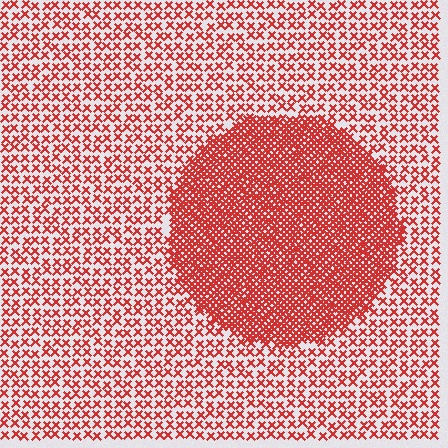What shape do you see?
I see a circle.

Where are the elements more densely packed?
The elements are more densely packed inside the circle boundary.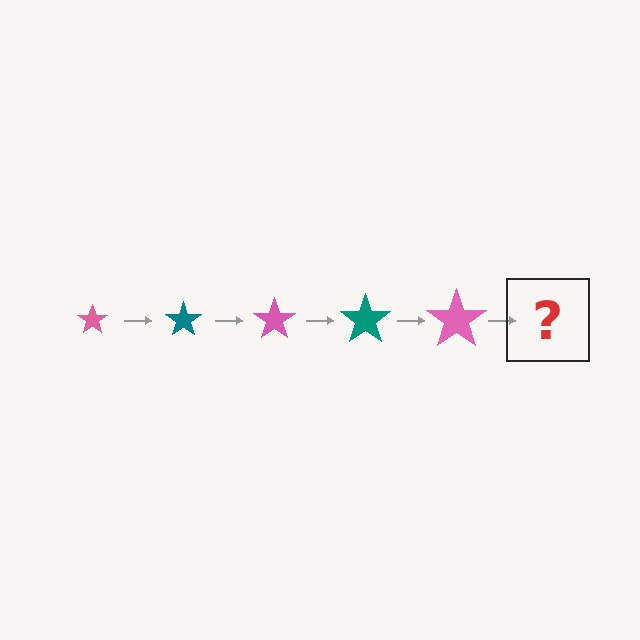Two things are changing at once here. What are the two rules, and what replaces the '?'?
The two rules are that the star grows larger each step and the color cycles through pink and teal. The '?' should be a teal star, larger than the previous one.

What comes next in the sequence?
The next element should be a teal star, larger than the previous one.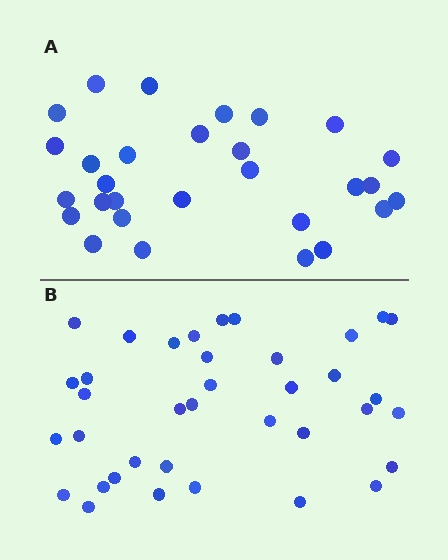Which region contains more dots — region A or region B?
Region B (the bottom region) has more dots.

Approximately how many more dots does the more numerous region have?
Region B has roughly 8 or so more dots than region A.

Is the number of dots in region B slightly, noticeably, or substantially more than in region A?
Region B has noticeably more, but not dramatically so. The ratio is roughly 1.3 to 1.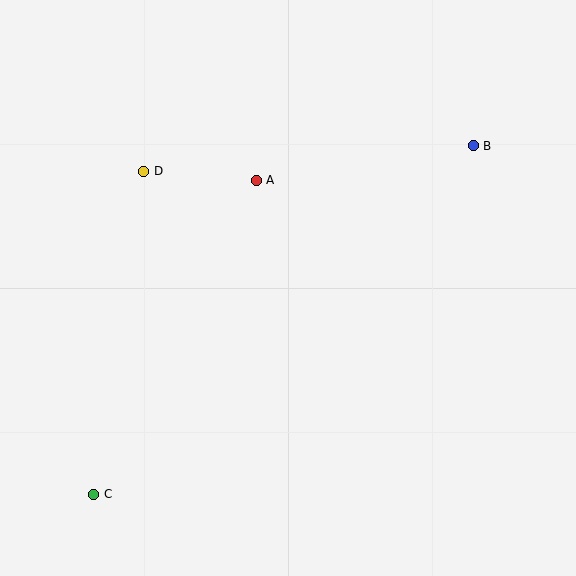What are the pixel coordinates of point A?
Point A is at (256, 180).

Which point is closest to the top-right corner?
Point B is closest to the top-right corner.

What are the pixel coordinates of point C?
Point C is at (94, 494).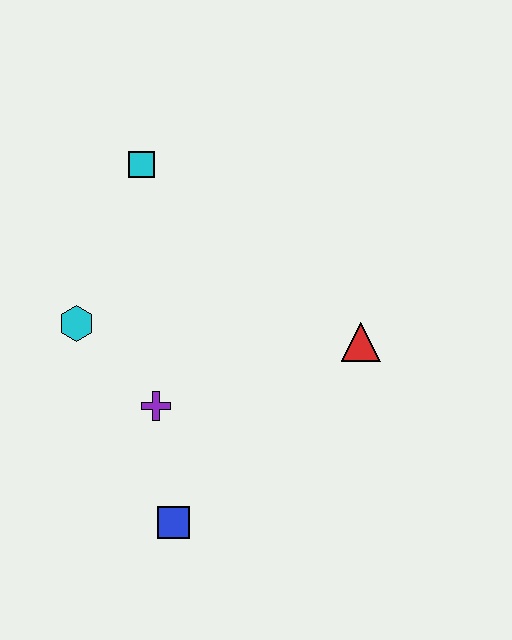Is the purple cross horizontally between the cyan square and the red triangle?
Yes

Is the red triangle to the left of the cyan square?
No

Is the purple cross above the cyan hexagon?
No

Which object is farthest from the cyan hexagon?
The red triangle is farthest from the cyan hexagon.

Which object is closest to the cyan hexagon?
The purple cross is closest to the cyan hexagon.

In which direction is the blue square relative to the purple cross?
The blue square is below the purple cross.